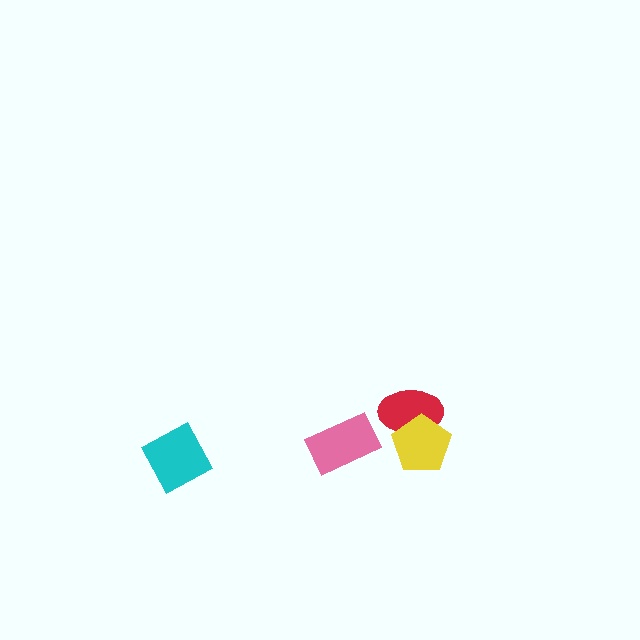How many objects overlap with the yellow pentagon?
1 object overlaps with the yellow pentagon.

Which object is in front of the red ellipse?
The yellow pentagon is in front of the red ellipse.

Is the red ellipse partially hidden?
Yes, it is partially covered by another shape.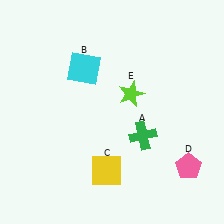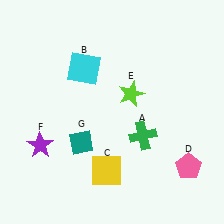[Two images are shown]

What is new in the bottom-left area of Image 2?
A teal diamond (G) was added in the bottom-left area of Image 2.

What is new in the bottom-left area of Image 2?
A purple star (F) was added in the bottom-left area of Image 2.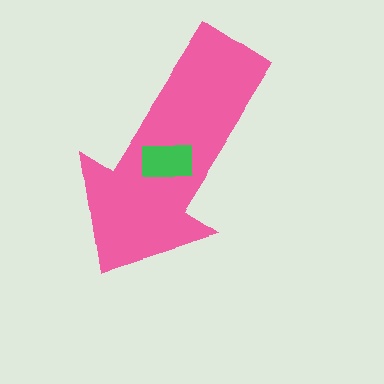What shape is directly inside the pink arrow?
The green rectangle.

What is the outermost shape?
The pink arrow.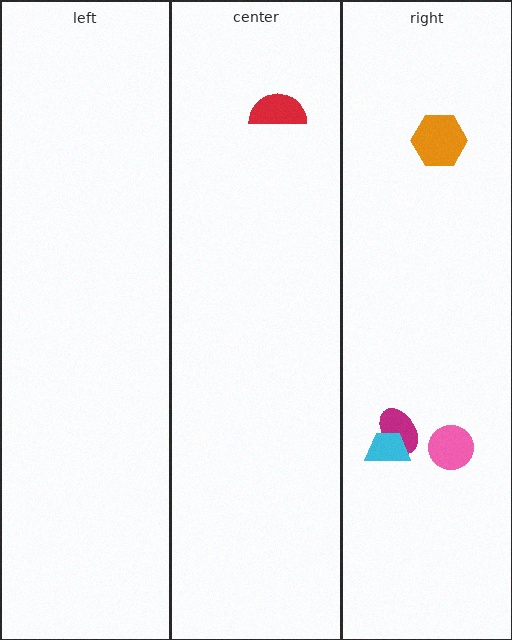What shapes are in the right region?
The magenta ellipse, the pink circle, the orange hexagon, the cyan trapezoid.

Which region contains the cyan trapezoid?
The right region.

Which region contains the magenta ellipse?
The right region.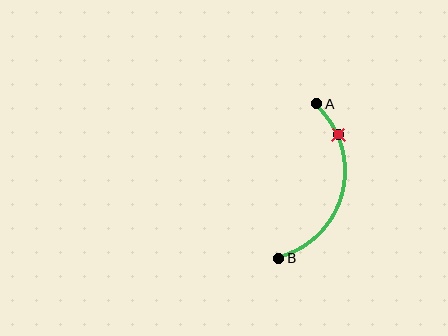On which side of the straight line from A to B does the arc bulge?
The arc bulges to the right of the straight line connecting A and B.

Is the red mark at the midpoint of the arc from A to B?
No. The red mark lies on the arc but is closer to endpoint A. The arc midpoint would be at the point on the curve equidistant along the arc from both A and B.